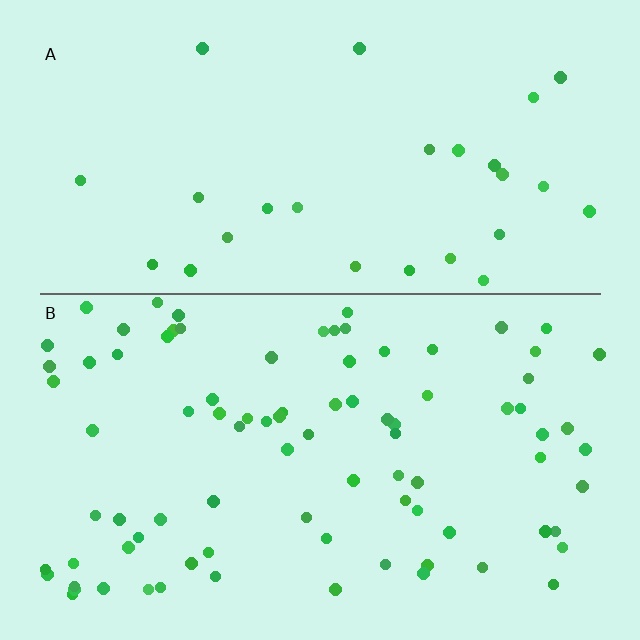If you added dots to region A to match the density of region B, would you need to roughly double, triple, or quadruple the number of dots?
Approximately triple.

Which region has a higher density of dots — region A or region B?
B (the bottom).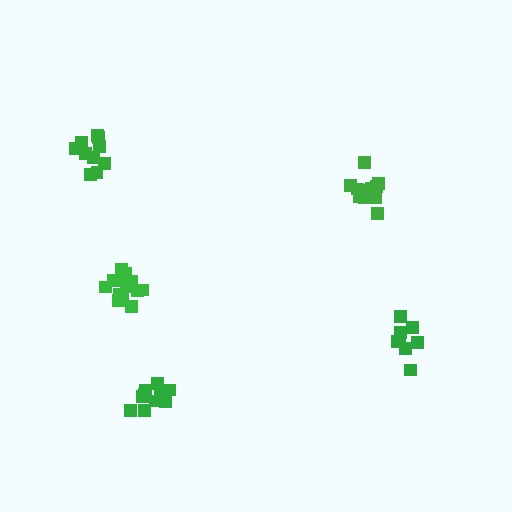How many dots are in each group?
Group 1: 12 dots, Group 2: 12 dots, Group 3: 10 dots, Group 4: 11 dots, Group 5: 8 dots (53 total).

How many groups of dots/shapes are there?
There are 5 groups.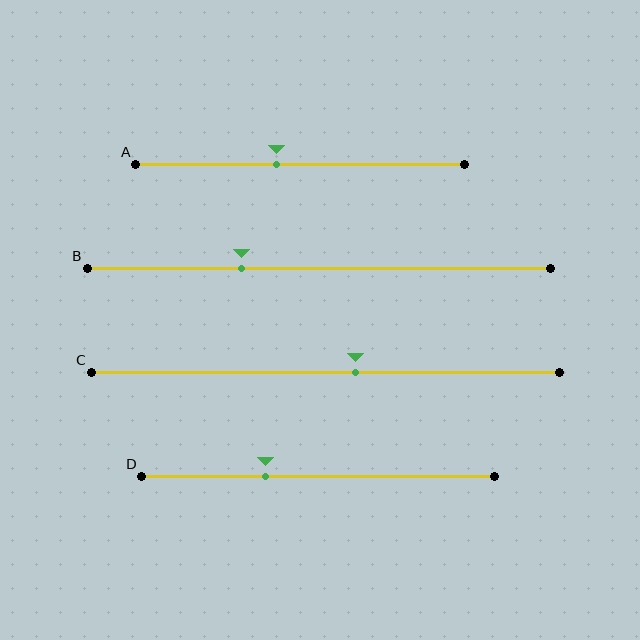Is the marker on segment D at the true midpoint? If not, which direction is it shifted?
No, the marker on segment D is shifted to the left by about 15% of the segment length.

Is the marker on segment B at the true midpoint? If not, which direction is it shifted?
No, the marker on segment B is shifted to the left by about 17% of the segment length.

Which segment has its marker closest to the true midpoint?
Segment C has its marker closest to the true midpoint.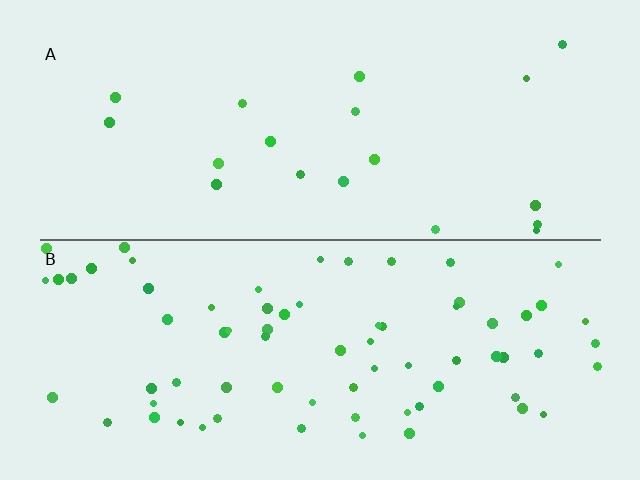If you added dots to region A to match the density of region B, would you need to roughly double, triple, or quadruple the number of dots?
Approximately quadruple.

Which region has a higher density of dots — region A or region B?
B (the bottom).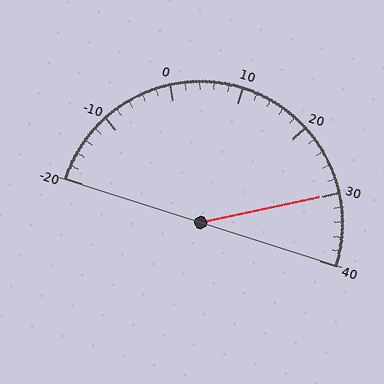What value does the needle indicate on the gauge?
The needle indicates approximately 30.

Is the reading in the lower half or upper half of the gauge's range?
The reading is in the upper half of the range (-20 to 40).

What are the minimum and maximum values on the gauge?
The gauge ranges from -20 to 40.